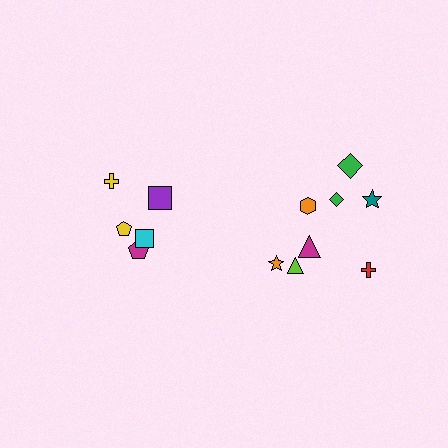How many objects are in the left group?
There are 5 objects.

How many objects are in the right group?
There are 8 objects.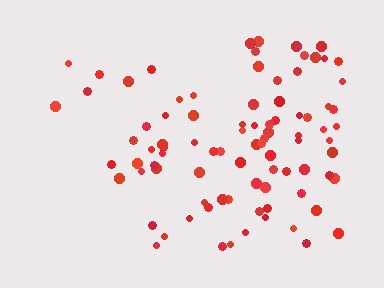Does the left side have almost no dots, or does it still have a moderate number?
Still a moderate number, just noticeably fewer than the right.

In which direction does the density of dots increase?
From left to right, with the right side densest.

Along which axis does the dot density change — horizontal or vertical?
Horizontal.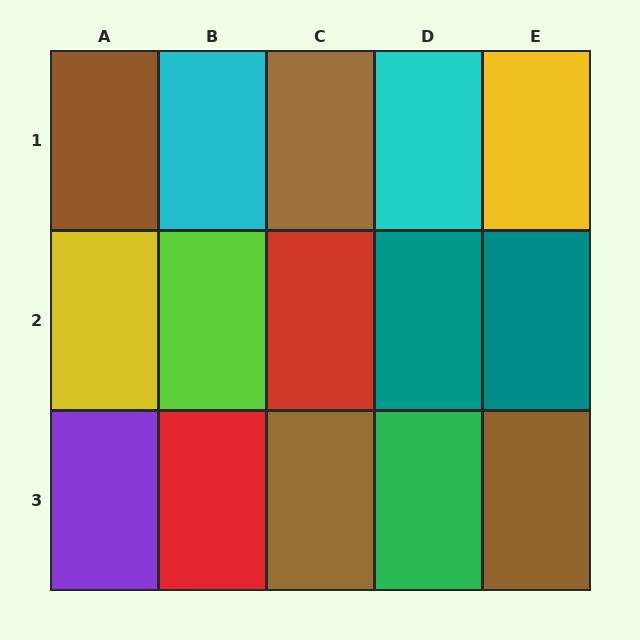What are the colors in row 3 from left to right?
Purple, red, brown, green, brown.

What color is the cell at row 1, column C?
Brown.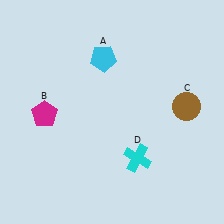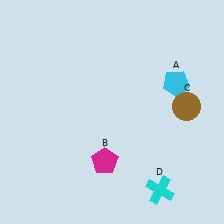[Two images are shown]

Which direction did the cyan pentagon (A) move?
The cyan pentagon (A) moved right.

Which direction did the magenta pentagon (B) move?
The magenta pentagon (B) moved right.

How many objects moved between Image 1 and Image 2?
3 objects moved between the two images.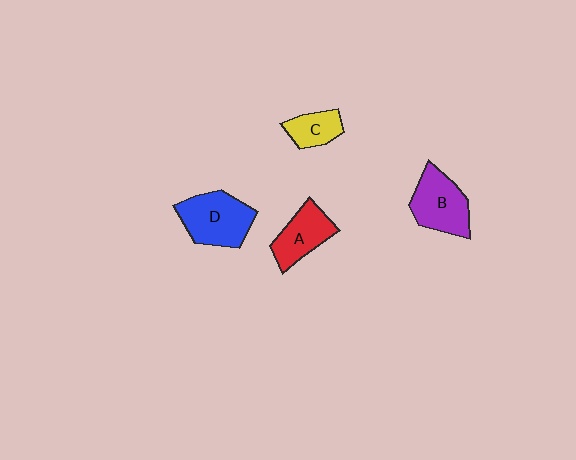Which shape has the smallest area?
Shape C (yellow).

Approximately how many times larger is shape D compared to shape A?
Approximately 1.3 times.